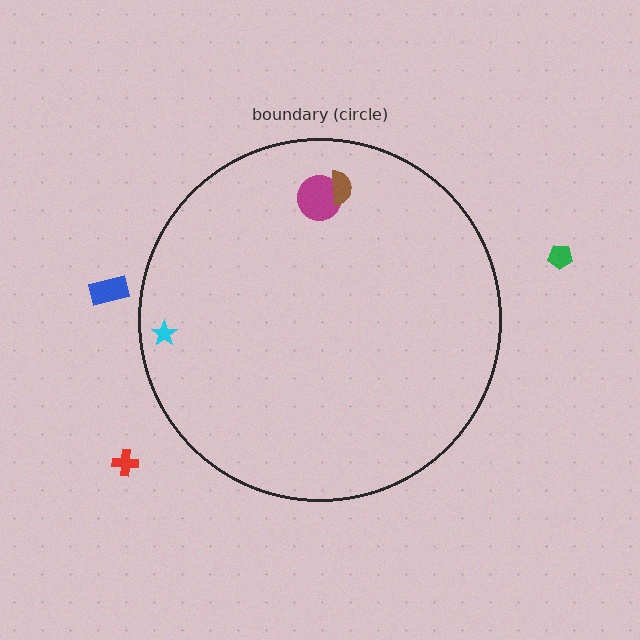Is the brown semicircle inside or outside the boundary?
Inside.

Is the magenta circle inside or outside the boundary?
Inside.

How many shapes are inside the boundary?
3 inside, 3 outside.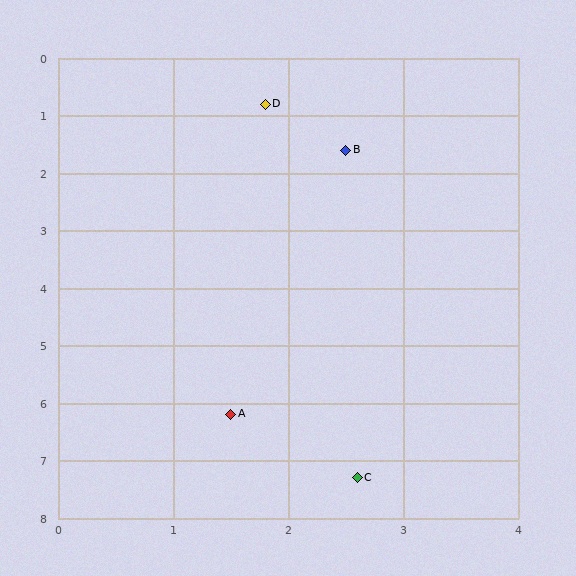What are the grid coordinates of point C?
Point C is at approximately (2.6, 7.3).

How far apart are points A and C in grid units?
Points A and C are about 1.6 grid units apart.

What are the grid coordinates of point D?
Point D is at approximately (1.8, 0.8).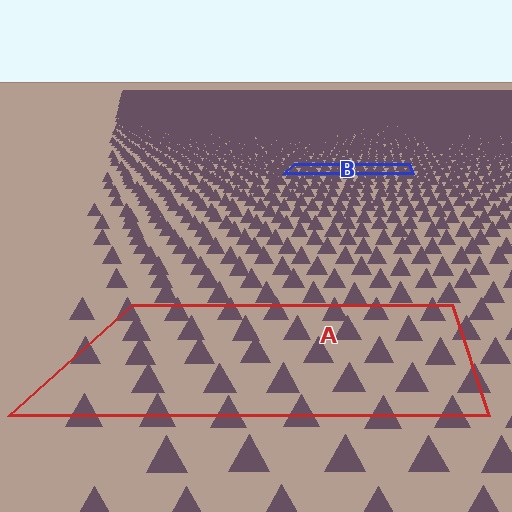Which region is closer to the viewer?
Region A is closer. The texture elements there are larger and more spread out.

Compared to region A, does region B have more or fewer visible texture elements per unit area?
Region B has more texture elements per unit area — they are packed more densely because it is farther away.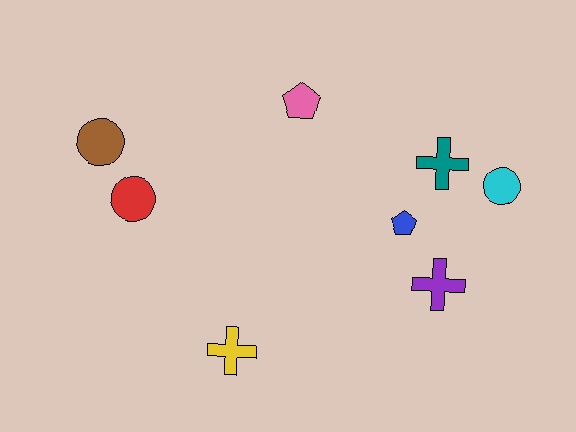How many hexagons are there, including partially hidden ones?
There are no hexagons.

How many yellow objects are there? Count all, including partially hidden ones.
There is 1 yellow object.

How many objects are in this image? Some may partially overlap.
There are 8 objects.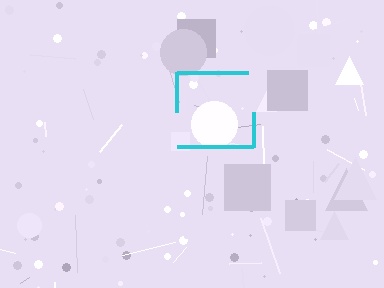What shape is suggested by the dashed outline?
The dashed outline suggests a square.